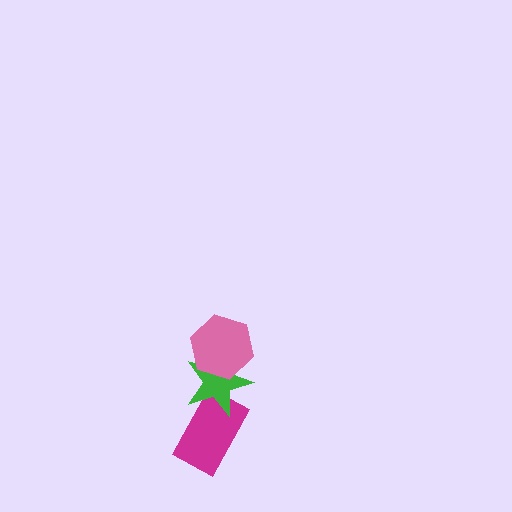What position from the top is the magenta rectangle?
The magenta rectangle is 3rd from the top.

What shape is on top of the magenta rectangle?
The green star is on top of the magenta rectangle.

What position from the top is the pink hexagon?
The pink hexagon is 1st from the top.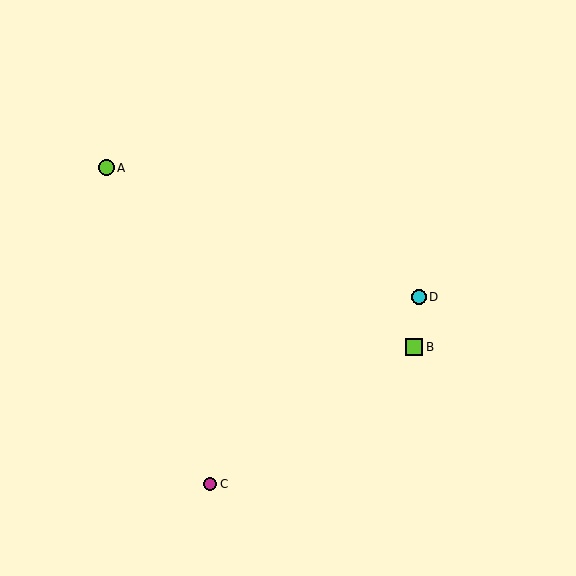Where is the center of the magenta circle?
The center of the magenta circle is at (210, 484).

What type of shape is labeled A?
Shape A is a lime circle.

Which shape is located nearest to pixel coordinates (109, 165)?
The lime circle (labeled A) at (106, 168) is nearest to that location.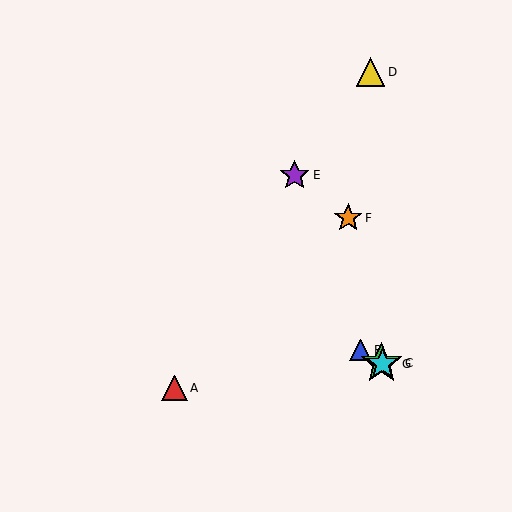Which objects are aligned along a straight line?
Objects B, C, G are aligned along a straight line.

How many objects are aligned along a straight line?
3 objects (B, C, G) are aligned along a straight line.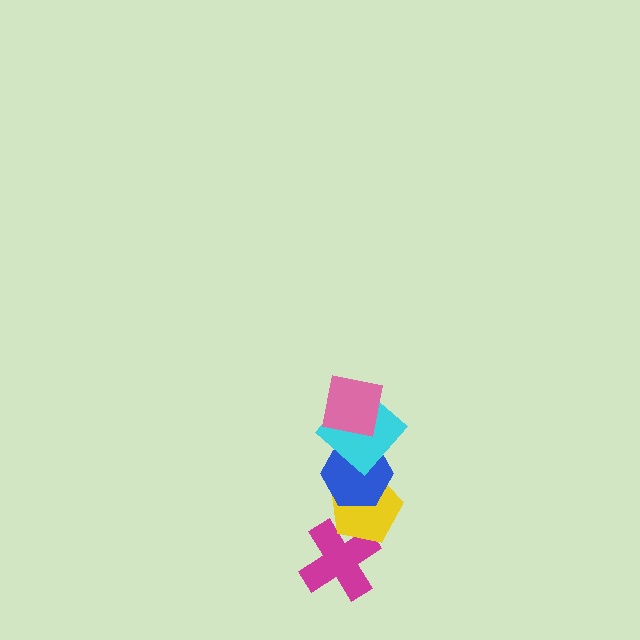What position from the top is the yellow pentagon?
The yellow pentagon is 4th from the top.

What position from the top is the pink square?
The pink square is 1st from the top.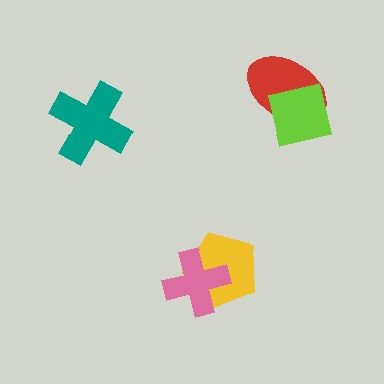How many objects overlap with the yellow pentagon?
1 object overlaps with the yellow pentagon.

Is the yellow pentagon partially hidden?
Yes, it is partially covered by another shape.